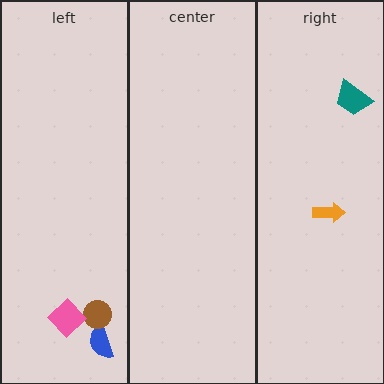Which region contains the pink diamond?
The left region.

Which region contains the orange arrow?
The right region.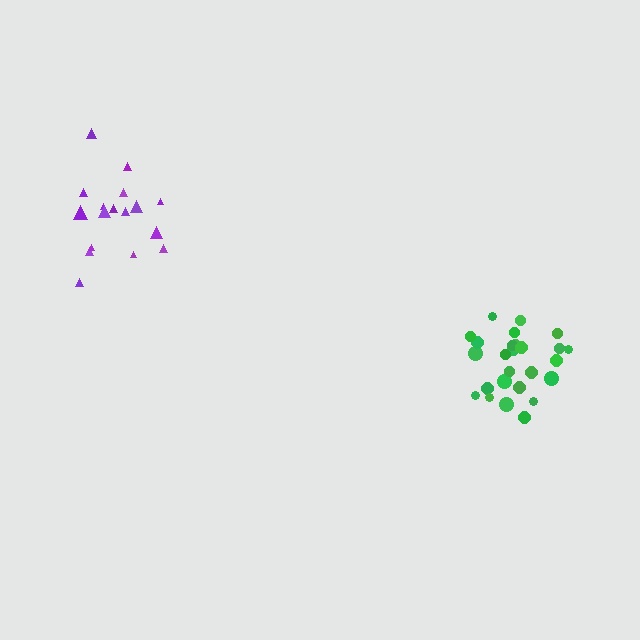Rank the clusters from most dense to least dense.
green, purple.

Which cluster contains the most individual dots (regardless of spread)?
Green (26).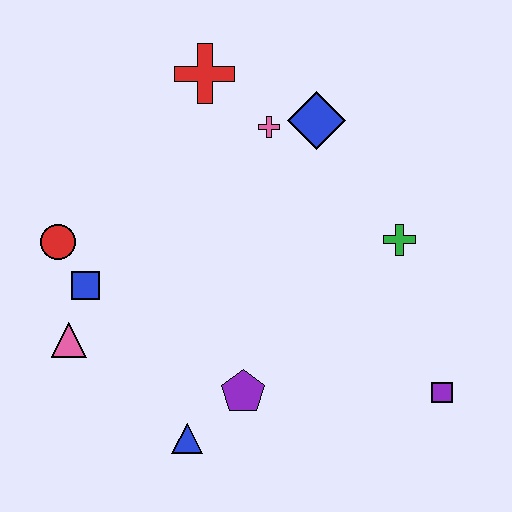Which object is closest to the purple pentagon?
The blue triangle is closest to the purple pentagon.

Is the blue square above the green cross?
No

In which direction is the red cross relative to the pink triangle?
The red cross is above the pink triangle.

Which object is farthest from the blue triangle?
The red cross is farthest from the blue triangle.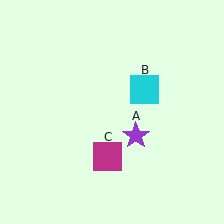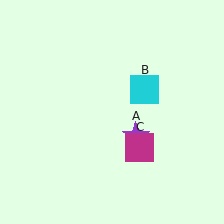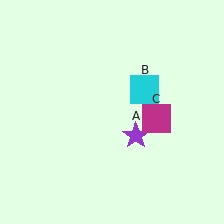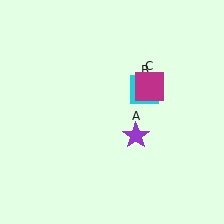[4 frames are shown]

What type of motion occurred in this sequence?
The magenta square (object C) rotated counterclockwise around the center of the scene.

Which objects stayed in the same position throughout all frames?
Purple star (object A) and cyan square (object B) remained stationary.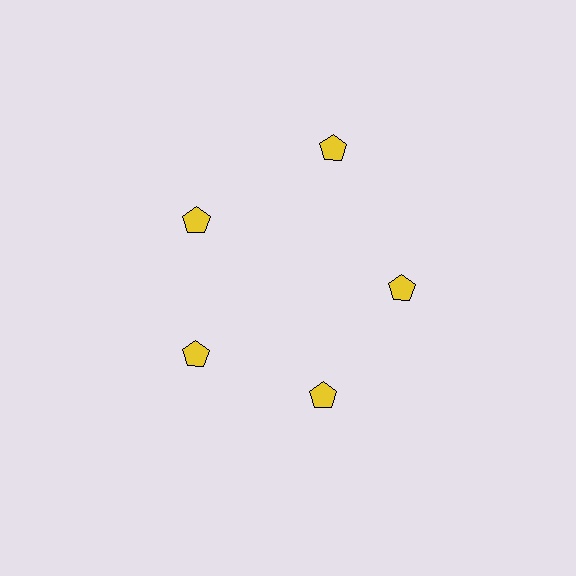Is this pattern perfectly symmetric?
No. The 5 yellow pentagons are arranged in a ring, but one element near the 1 o'clock position is pushed outward from the center, breaking the 5-fold rotational symmetry.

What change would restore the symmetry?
The symmetry would be restored by moving it inward, back onto the ring so that all 5 pentagons sit at equal angles and equal distance from the center.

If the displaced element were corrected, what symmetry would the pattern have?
It would have 5-fold rotational symmetry — the pattern would map onto itself every 72 degrees.